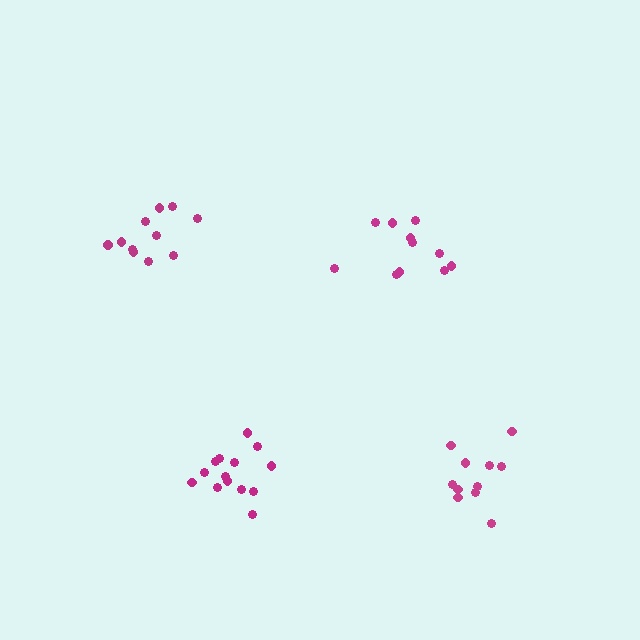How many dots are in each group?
Group 1: 11 dots, Group 2: 14 dots, Group 3: 11 dots, Group 4: 11 dots (47 total).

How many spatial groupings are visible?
There are 4 spatial groupings.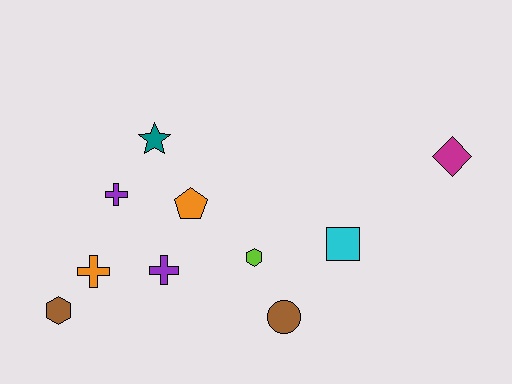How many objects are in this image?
There are 10 objects.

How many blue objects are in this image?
There are no blue objects.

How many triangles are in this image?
There are no triangles.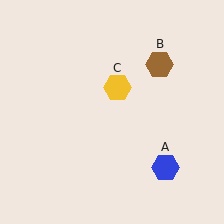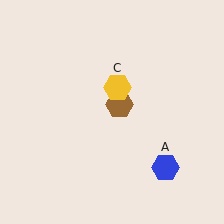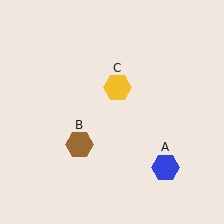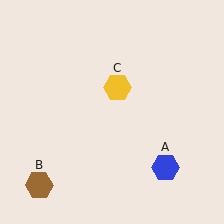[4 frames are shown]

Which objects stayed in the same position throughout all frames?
Blue hexagon (object A) and yellow hexagon (object C) remained stationary.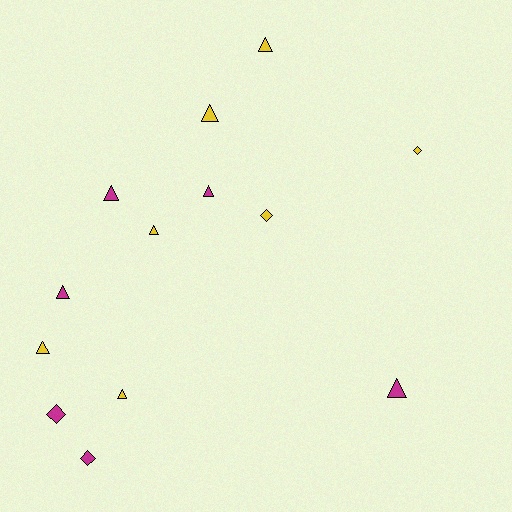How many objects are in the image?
There are 13 objects.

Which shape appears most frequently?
Triangle, with 9 objects.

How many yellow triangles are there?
There are 5 yellow triangles.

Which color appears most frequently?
Yellow, with 7 objects.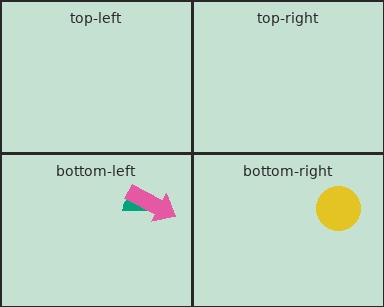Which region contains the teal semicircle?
The bottom-left region.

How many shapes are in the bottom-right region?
1.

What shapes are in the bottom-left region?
The teal semicircle, the pink arrow.